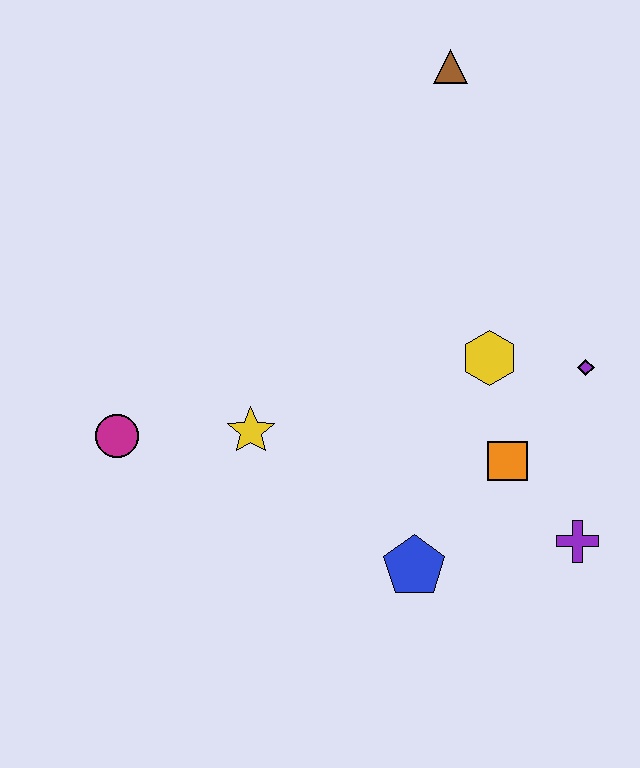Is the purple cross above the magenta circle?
No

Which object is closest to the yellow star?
The magenta circle is closest to the yellow star.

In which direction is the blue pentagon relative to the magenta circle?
The blue pentagon is to the right of the magenta circle.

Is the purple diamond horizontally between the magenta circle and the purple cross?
No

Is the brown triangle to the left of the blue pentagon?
No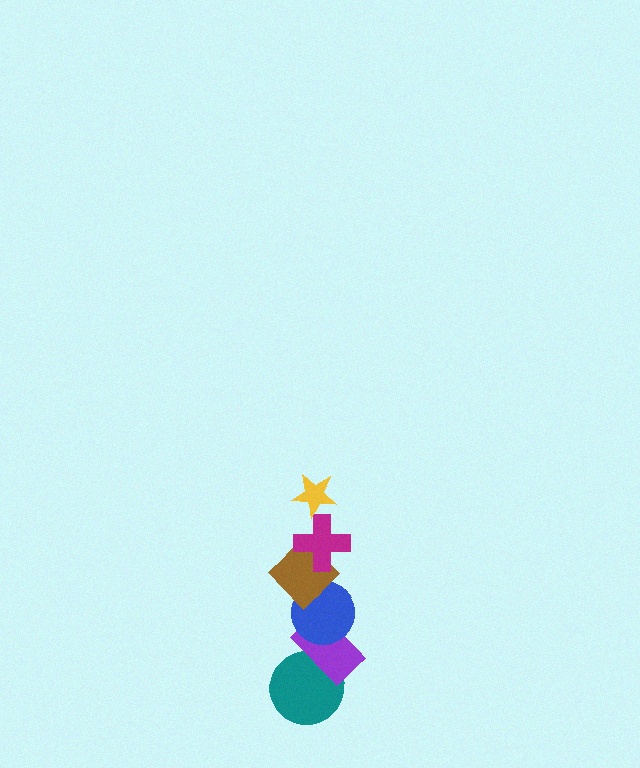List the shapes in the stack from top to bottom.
From top to bottom: the yellow star, the magenta cross, the brown diamond, the blue circle, the purple rectangle, the teal circle.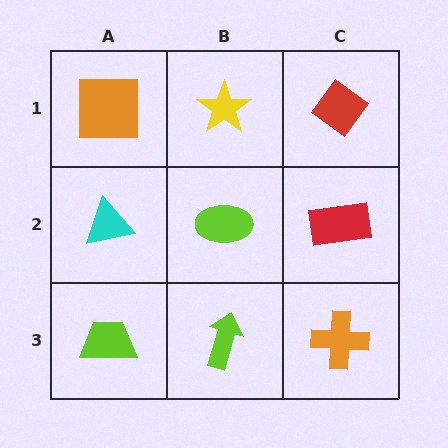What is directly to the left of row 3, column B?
A lime trapezoid.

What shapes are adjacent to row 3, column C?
A red rectangle (row 2, column C), a lime arrow (row 3, column B).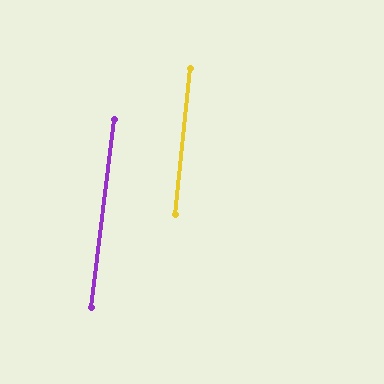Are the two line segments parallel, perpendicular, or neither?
Parallel — their directions differ by only 1.4°.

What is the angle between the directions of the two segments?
Approximately 1 degree.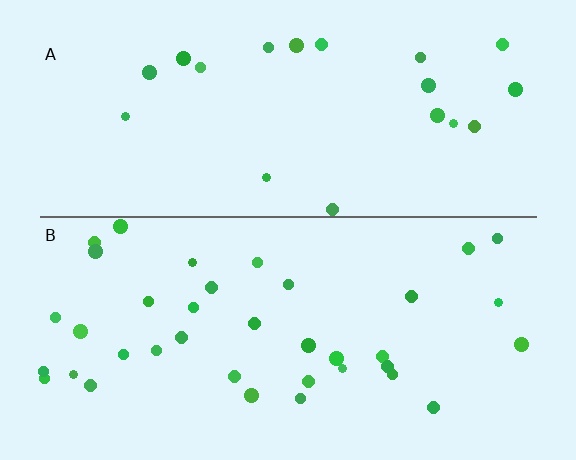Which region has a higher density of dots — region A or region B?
B (the bottom).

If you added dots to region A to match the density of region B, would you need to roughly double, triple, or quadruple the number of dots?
Approximately double.